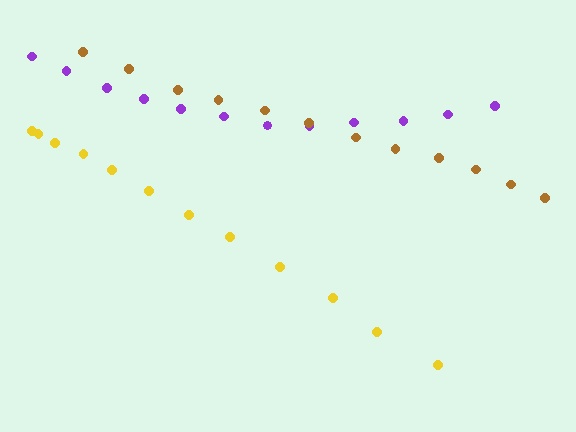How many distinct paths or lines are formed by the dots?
There are 3 distinct paths.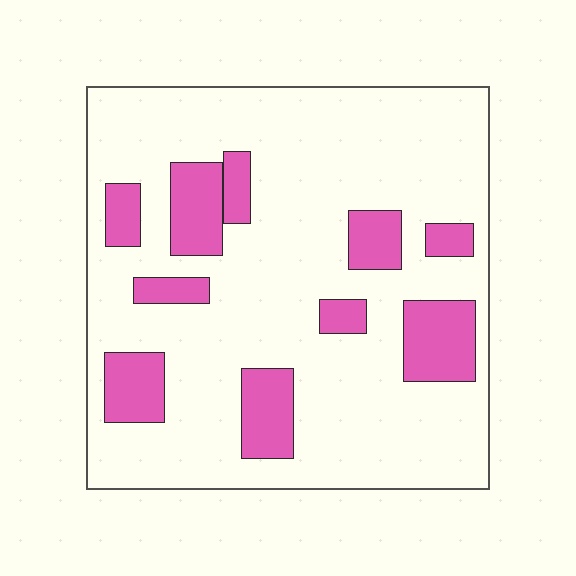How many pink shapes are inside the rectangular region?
10.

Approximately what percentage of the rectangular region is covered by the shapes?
Approximately 20%.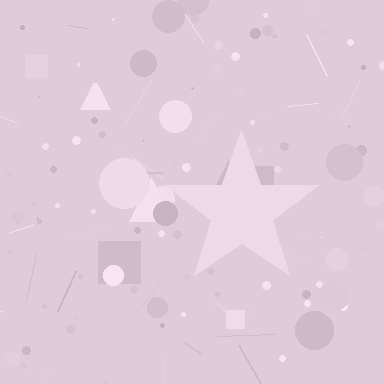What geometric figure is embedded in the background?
A star is embedded in the background.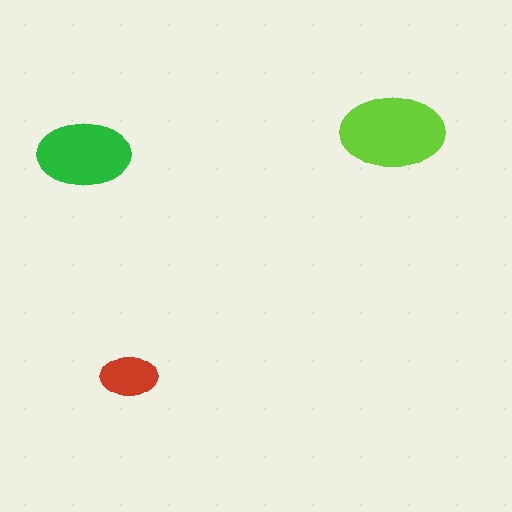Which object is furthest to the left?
The green ellipse is leftmost.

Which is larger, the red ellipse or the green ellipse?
The green one.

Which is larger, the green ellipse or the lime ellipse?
The lime one.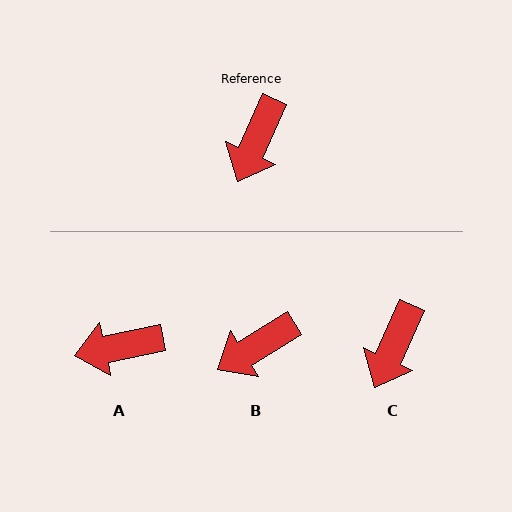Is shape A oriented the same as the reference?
No, it is off by about 54 degrees.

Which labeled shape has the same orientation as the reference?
C.